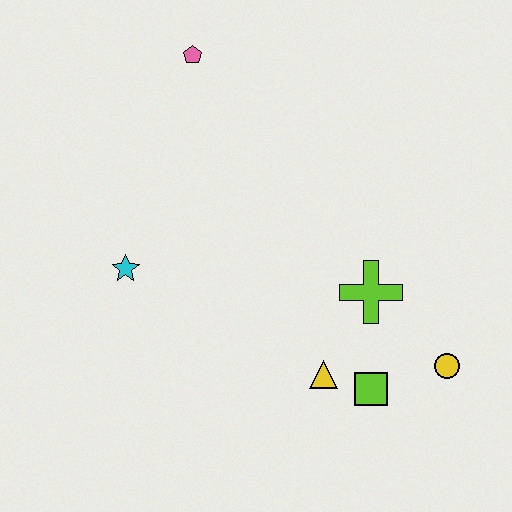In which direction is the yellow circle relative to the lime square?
The yellow circle is to the right of the lime square.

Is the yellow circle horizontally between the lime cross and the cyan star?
No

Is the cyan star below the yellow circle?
No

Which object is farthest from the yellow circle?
The pink pentagon is farthest from the yellow circle.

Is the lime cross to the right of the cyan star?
Yes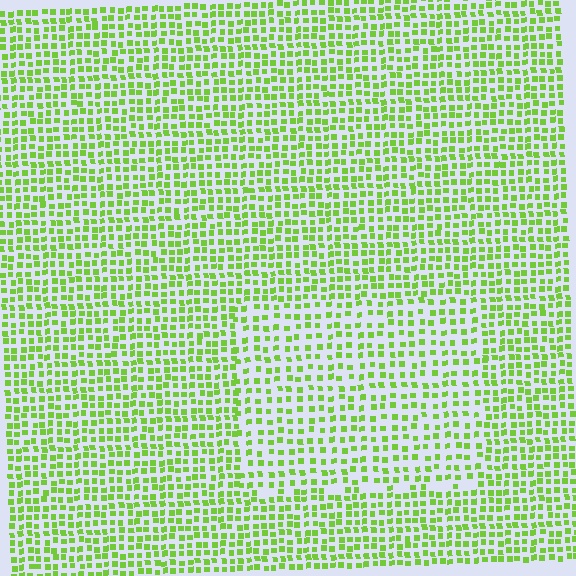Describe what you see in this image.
The image contains small lime elements arranged at two different densities. A rectangle-shaped region is visible where the elements are less densely packed than the surrounding area.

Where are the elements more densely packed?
The elements are more densely packed outside the rectangle boundary.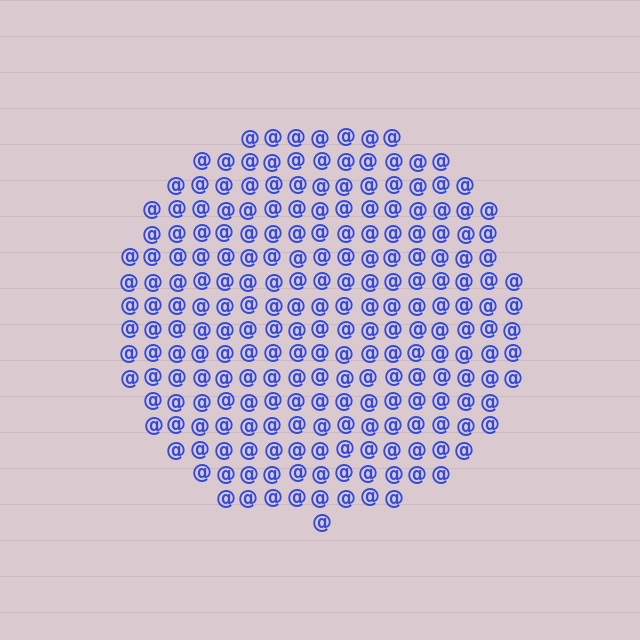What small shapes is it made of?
It is made of small at signs.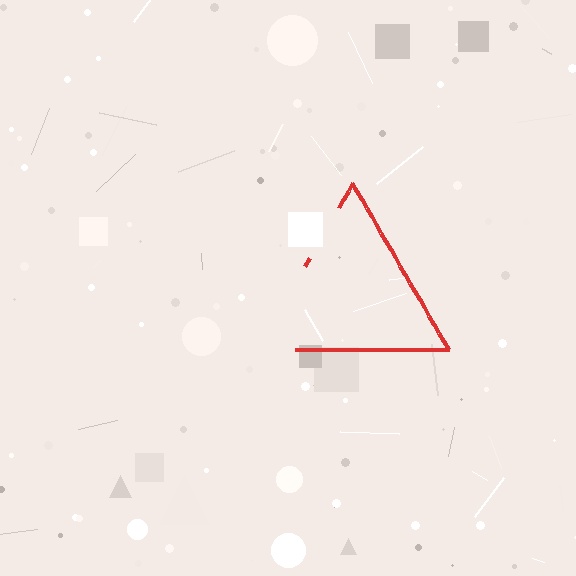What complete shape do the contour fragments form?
The contour fragments form a triangle.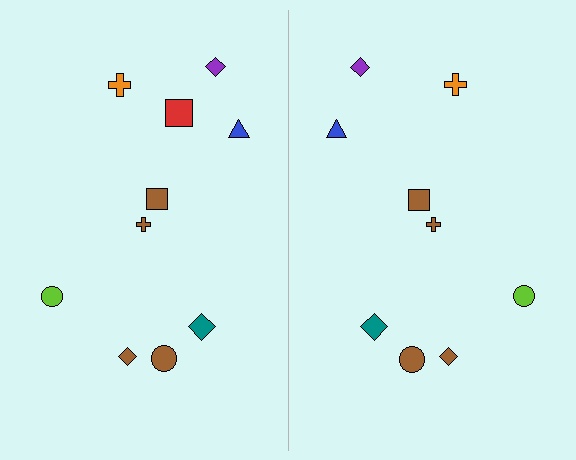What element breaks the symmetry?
A red square is missing from the right side.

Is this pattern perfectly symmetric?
No, the pattern is not perfectly symmetric. A red square is missing from the right side.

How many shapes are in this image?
There are 19 shapes in this image.